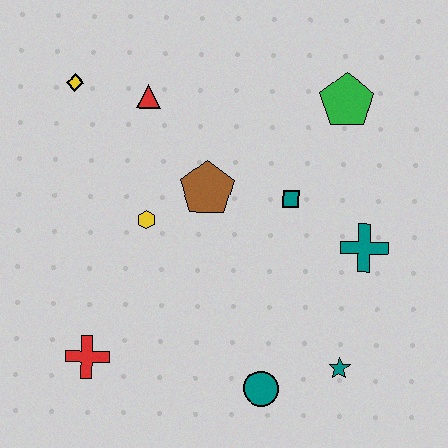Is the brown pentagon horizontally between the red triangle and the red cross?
No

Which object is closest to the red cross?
The yellow hexagon is closest to the red cross.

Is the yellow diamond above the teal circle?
Yes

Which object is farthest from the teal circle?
The yellow diamond is farthest from the teal circle.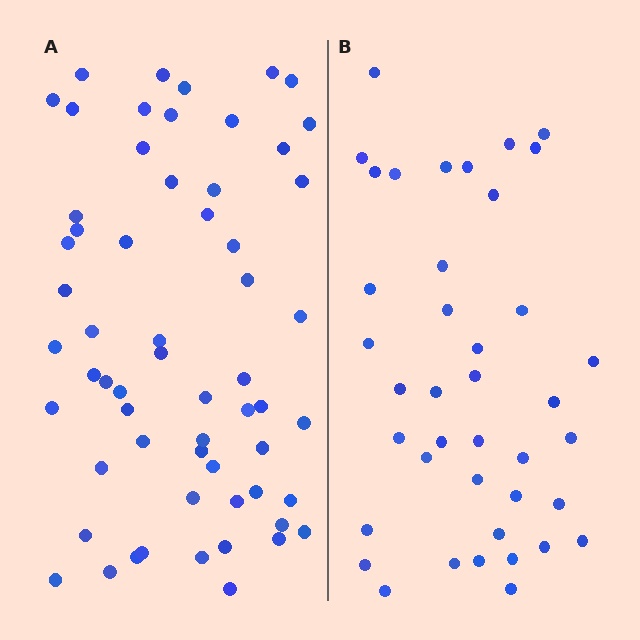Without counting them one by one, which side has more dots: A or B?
Region A (the left region) has more dots.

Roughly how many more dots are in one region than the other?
Region A has approximately 20 more dots than region B.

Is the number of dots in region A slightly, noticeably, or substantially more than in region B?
Region A has substantially more. The ratio is roughly 1.5 to 1.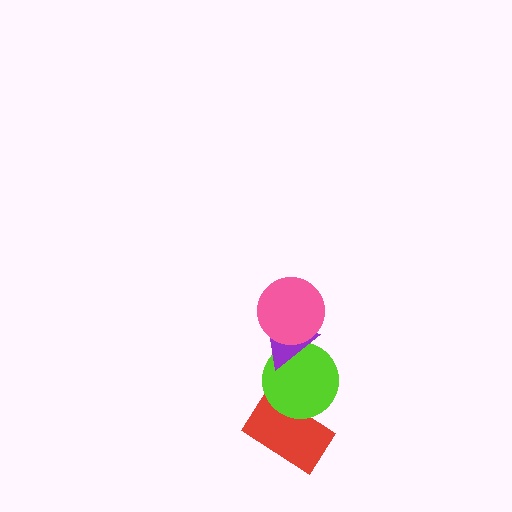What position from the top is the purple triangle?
The purple triangle is 2nd from the top.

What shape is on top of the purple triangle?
The pink circle is on top of the purple triangle.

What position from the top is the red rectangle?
The red rectangle is 4th from the top.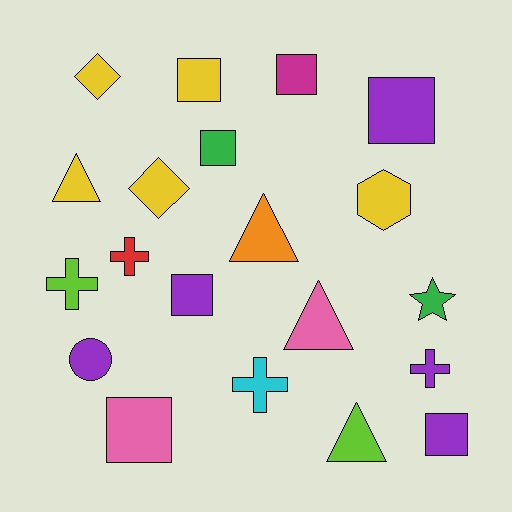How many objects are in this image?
There are 20 objects.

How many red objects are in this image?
There is 1 red object.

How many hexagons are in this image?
There is 1 hexagon.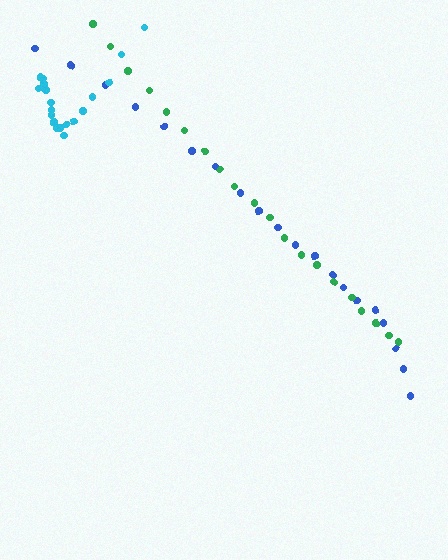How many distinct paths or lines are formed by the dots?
There are 3 distinct paths.